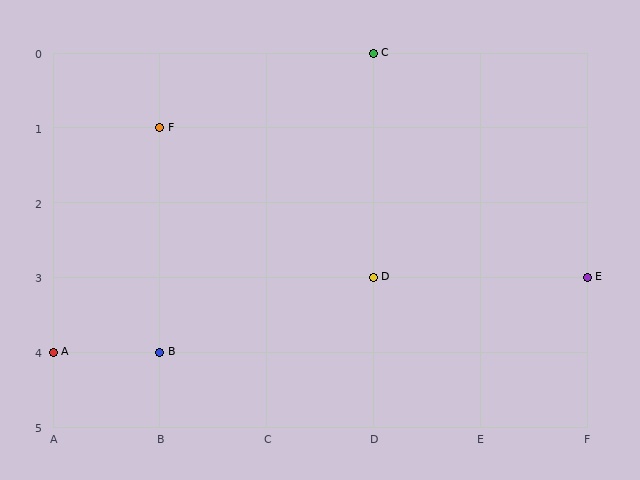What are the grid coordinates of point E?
Point E is at grid coordinates (F, 3).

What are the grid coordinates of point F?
Point F is at grid coordinates (B, 1).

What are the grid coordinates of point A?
Point A is at grid coordinates (A, 4).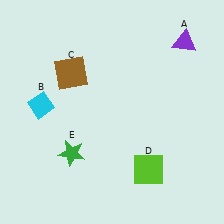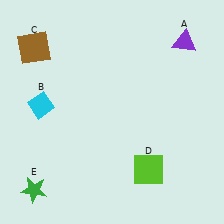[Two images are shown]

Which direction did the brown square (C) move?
The brown square (C) moved left.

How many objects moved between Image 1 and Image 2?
2 objects moved between the two images.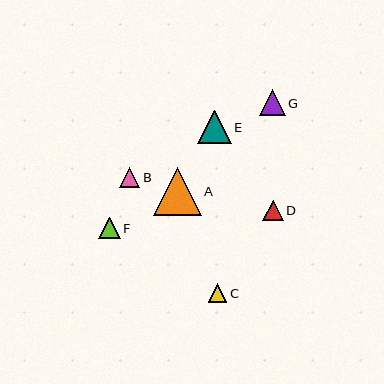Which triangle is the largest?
Triangle A is the largest with a size of approximately 48 pixels.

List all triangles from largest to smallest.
From largest to smallest: A, E, G, F, D, B, C.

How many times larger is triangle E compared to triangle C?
Triangle E is approximately 1.8 times the size of triangle C.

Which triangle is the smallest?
Triangle C is the smallest with a size of approximately 19 pixels.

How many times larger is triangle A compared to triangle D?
Triangle A is approximately 2.3 times the size of triangle D.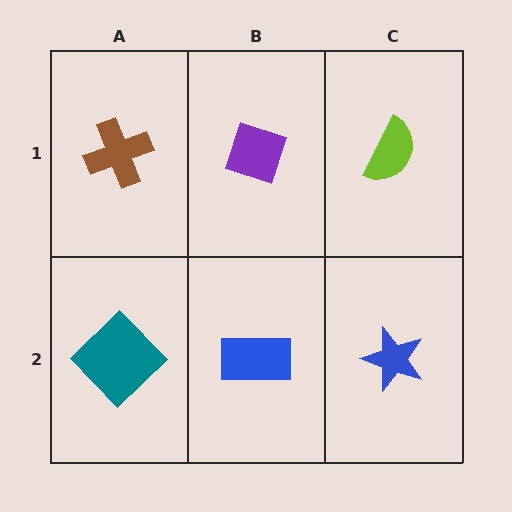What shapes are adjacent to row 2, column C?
A lime semicircle (row 1, column C), a blue rectangle (row 2, column B).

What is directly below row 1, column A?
A teal diamond.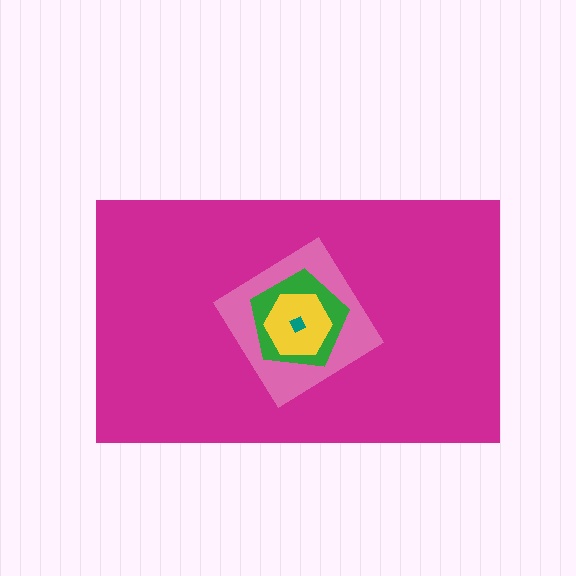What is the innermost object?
The teal diamond.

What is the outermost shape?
The magenta rectangle.